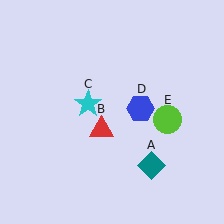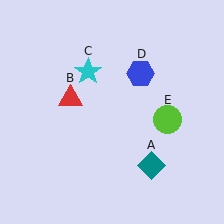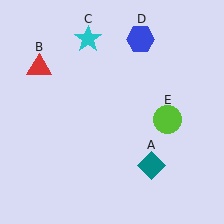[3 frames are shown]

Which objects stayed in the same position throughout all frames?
Teal diamond (object A) and lime circle (object E) remained stationary.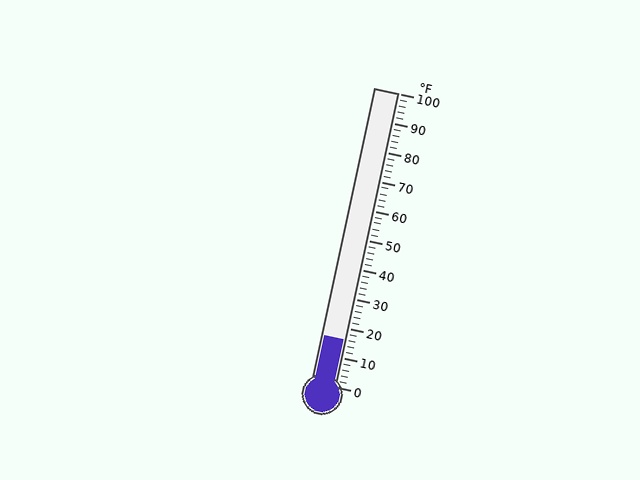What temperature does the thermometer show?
The thermometer shows approximately 16°F.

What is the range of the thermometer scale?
The thermometer scale ranges from 0°F to 100°F.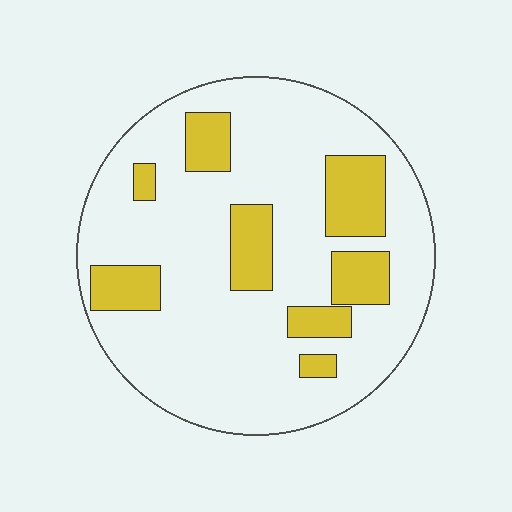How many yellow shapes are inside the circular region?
8.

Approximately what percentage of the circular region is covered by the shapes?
Approximately 20%.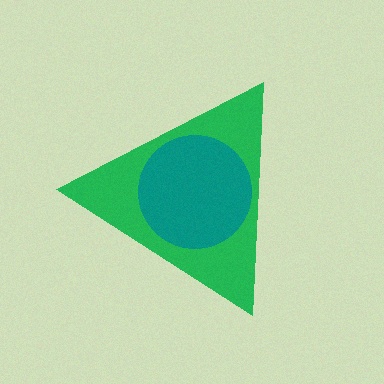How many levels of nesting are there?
2.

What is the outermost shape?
The green triangle.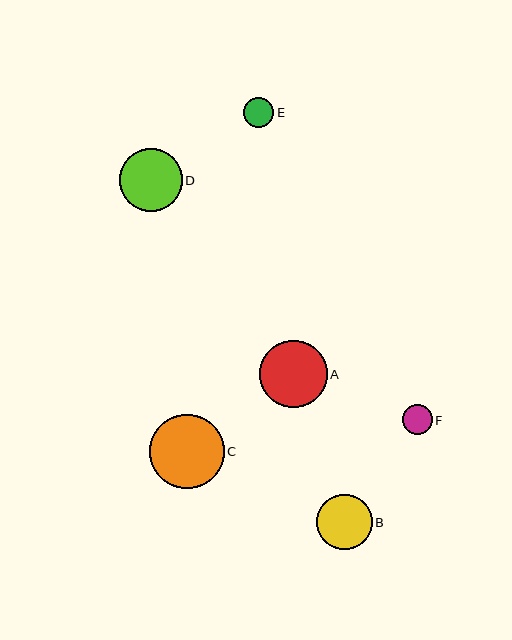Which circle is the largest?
Circle C is the largest with a size of approximately 74 pixels.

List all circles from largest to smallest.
From largest to smallest: C, A, D, B, E, F.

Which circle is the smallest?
Circle F is the smallest with a size of approximately 30 pixels.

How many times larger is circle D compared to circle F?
Circle D is approximately 2.1 times the size of circle F.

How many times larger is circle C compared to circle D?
Circle C is approximately 1.2 times the size of circle D.